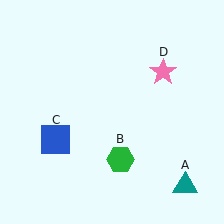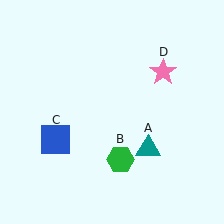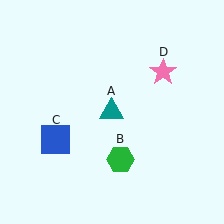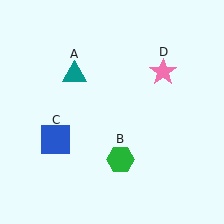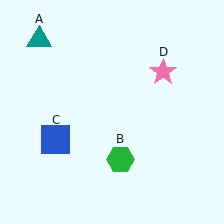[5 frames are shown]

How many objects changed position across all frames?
1 object changed position: teal triangle (object A).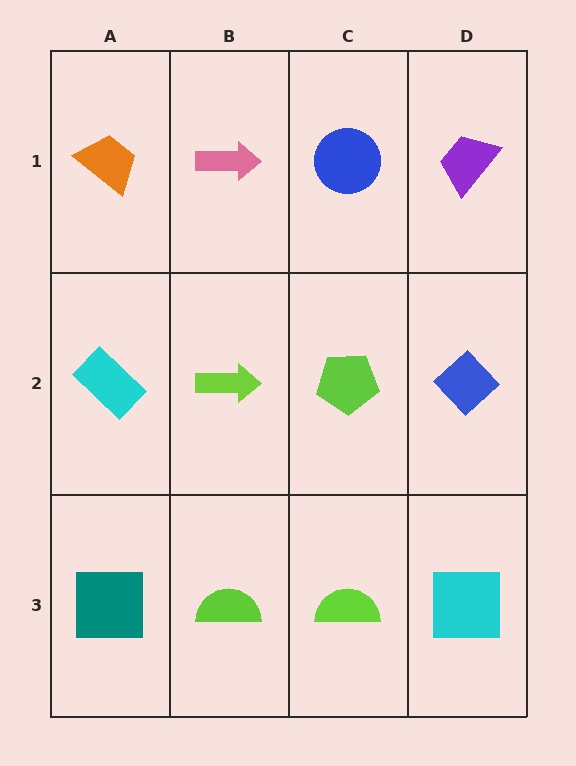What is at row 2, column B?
A lime arrow.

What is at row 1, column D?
A purple trapezoid.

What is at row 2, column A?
A cyan rectangle.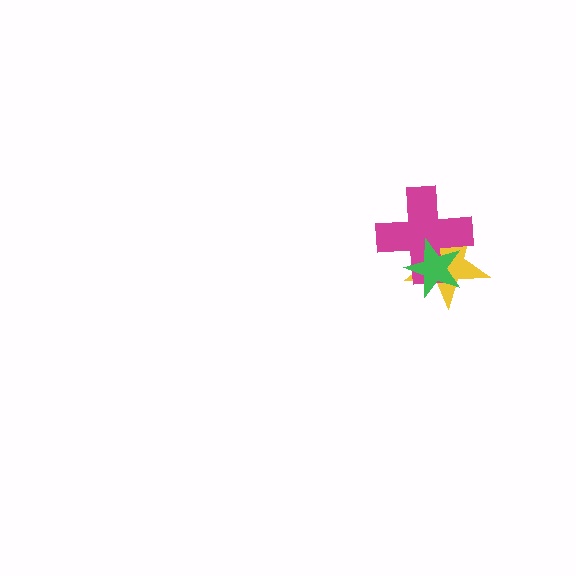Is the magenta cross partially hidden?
Yes, it is partially covered by another shape.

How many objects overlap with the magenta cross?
2 objects overlap with the magenta cross.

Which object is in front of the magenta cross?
The green star is in front of the magenta cross.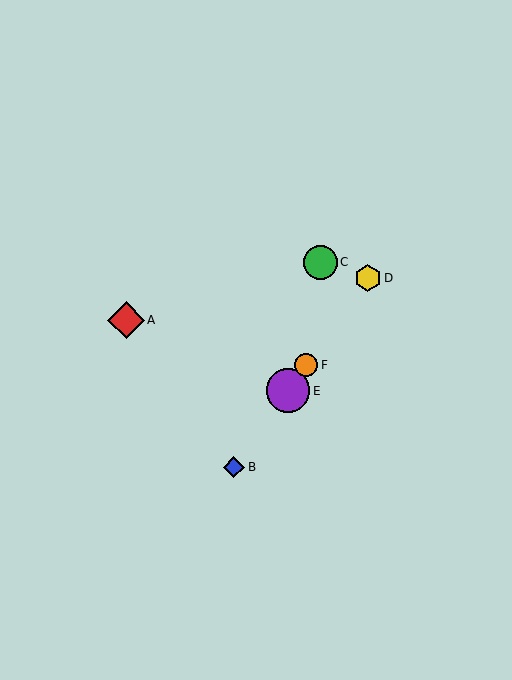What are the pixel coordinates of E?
Object E is at (288, 391).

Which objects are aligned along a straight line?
Objects B, D, E, F are aligned along a straight line.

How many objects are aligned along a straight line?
4 objects (B, D, E, F) are aligned along a straight line.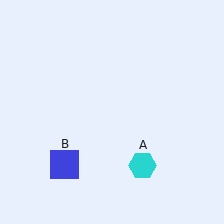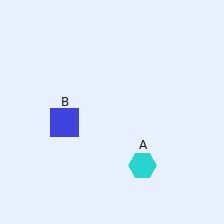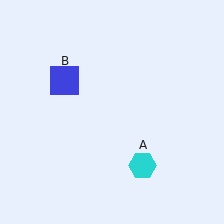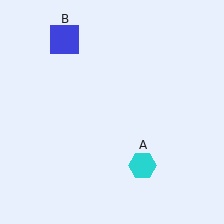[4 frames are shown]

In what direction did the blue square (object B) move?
The blue square (object B) moved up.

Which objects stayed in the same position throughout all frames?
Cyan hexagon (object A) remained stationary.